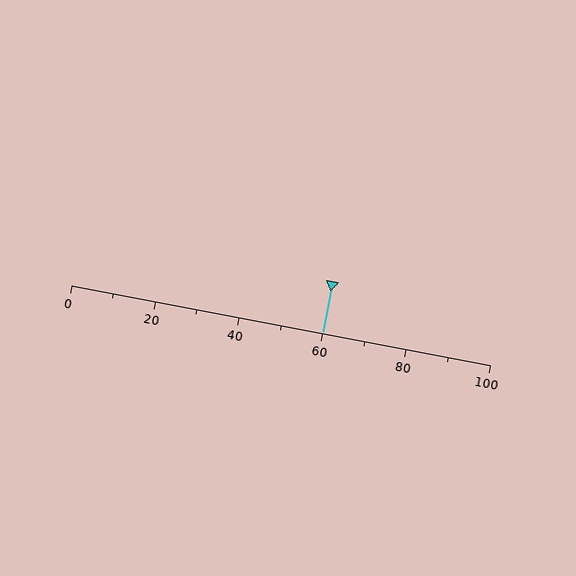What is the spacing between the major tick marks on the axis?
The major ticks are spaced 20 apart.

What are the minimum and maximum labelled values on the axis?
The axis runs from 0 to 100.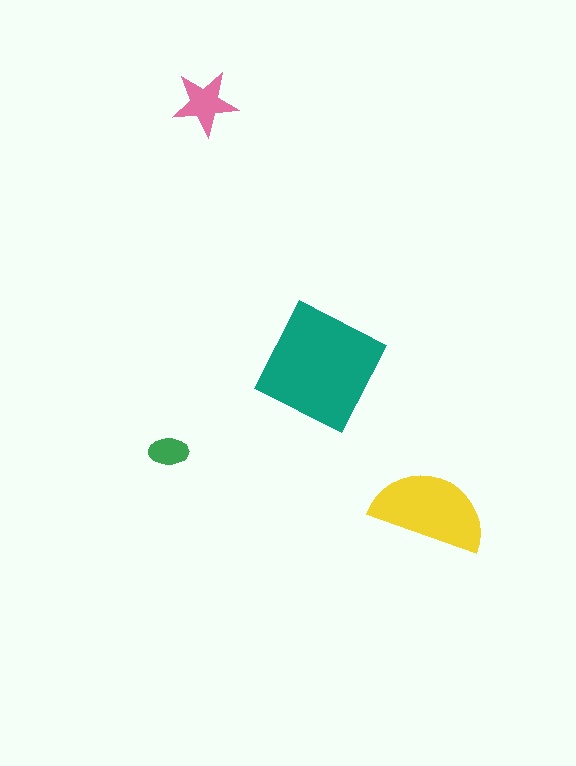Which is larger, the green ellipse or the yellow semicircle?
The yellow semicircle.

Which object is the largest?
The teal square.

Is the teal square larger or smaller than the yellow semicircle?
Larger.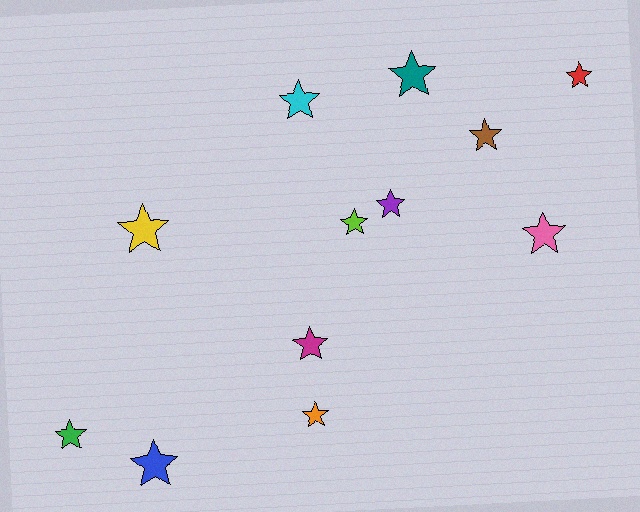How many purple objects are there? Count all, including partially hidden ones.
There is 1 purple object.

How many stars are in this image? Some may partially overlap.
There are 12 stars.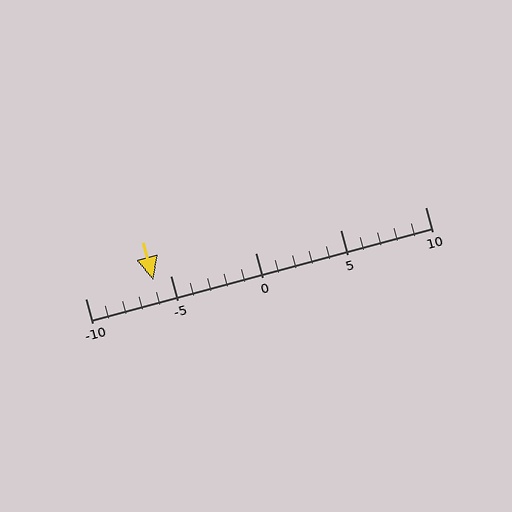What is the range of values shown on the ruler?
The ruler shows values from -10 to 10.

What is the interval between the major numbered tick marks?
The major tick marks are spaced 5 units apart.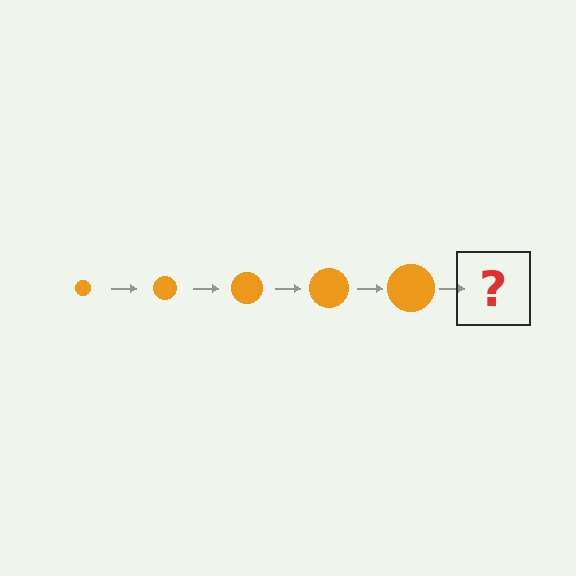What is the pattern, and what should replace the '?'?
The pattern is that the circle gets progressively larger each step. The '?' should be an orange circle, larger than the previous one.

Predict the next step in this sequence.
The next step is an orange circle, larger than the previous one.